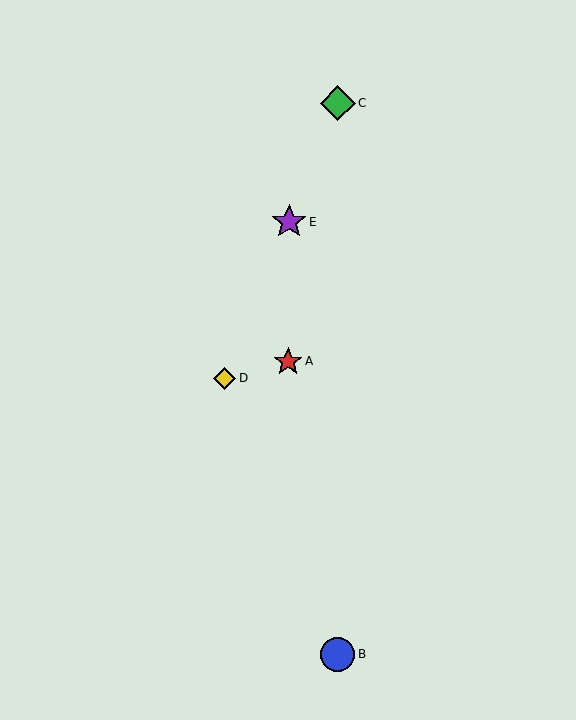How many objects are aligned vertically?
2 objects (B, C) are aligned vertically.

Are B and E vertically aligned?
No, B is at x≈338 and E is at x≈289.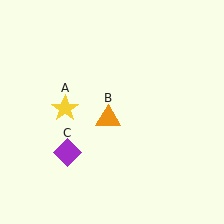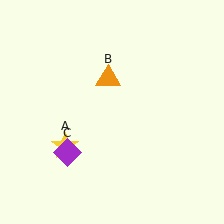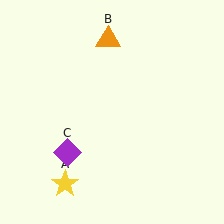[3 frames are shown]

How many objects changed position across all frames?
2 objects changed position: yellow star (object A), orange triangle (object B).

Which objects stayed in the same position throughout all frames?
Purple diamond (object C) remained stationary.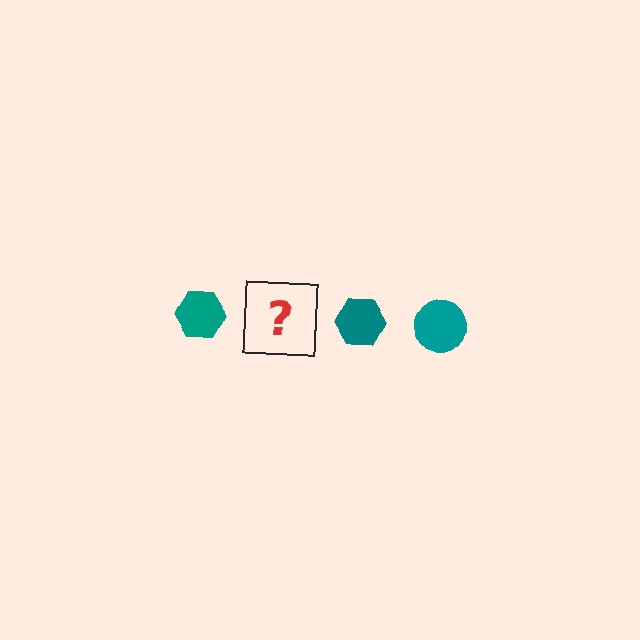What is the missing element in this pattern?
The missing element is a teal circle.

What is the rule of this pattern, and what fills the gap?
The rule is that the pattern cycles through hexagon, circle shapes in teal. The gap should be filled with a teal circle.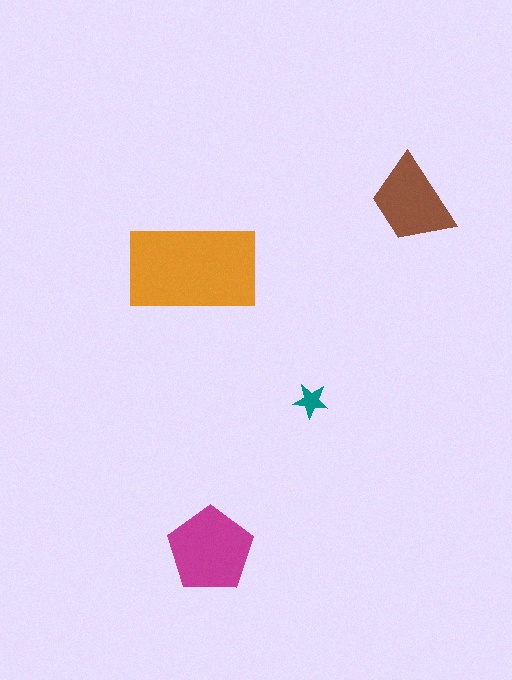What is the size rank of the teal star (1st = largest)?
4th.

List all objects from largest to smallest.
The orange rectangle, the magenta pentagon, the brown trapezoid, the teal star.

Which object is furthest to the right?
The brown trapezoid is rightmost.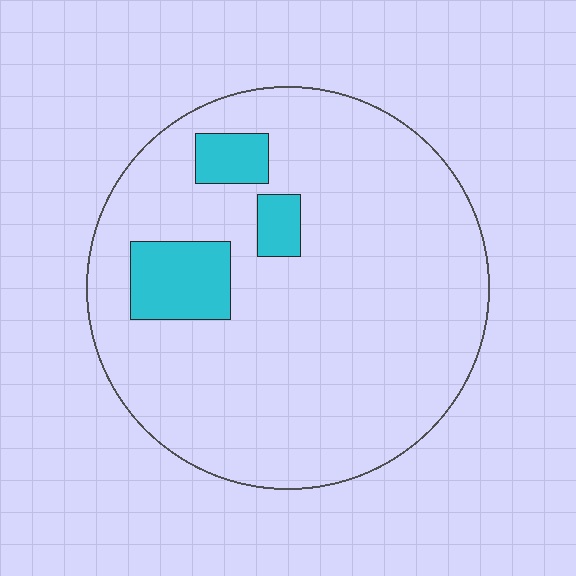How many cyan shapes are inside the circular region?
3.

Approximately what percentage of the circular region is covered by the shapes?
Approximately 10%.